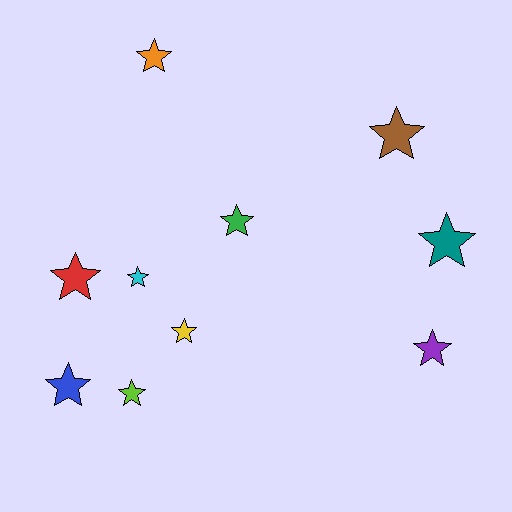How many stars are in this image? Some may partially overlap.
There are 10 stars.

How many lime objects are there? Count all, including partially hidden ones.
There is 1 lime object.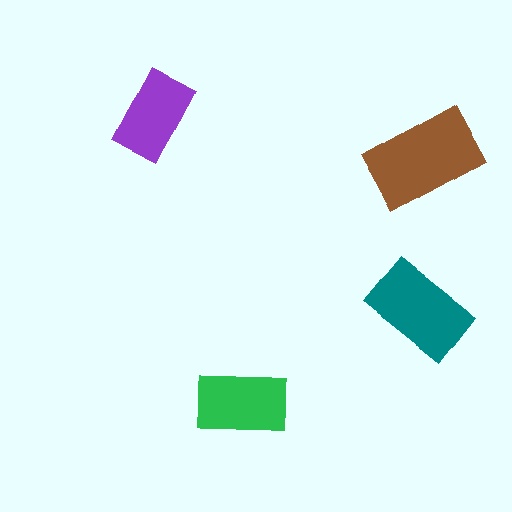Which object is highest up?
The purple rectangle is topmost.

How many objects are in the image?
There are 4 objects in the image.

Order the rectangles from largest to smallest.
the brown one, the teal one, the green one, the purple one.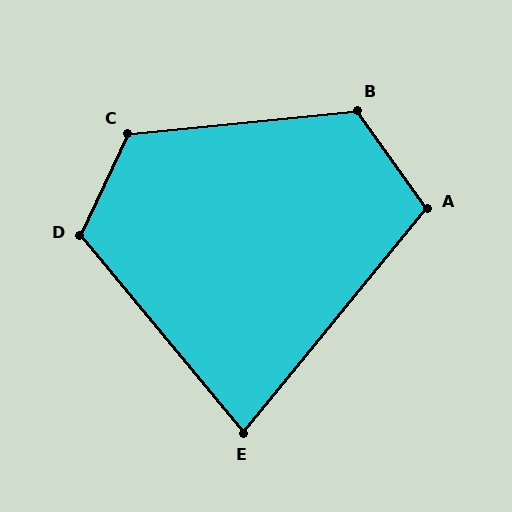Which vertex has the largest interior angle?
C, at approximately 121 degrees.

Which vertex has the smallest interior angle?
E, at approximately 79 degrees.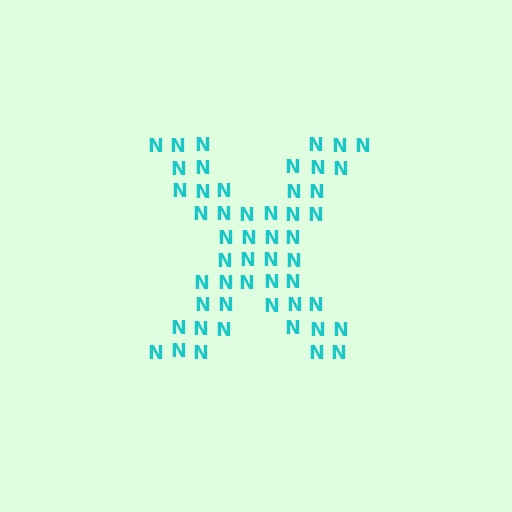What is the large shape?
The large shape is the letter X.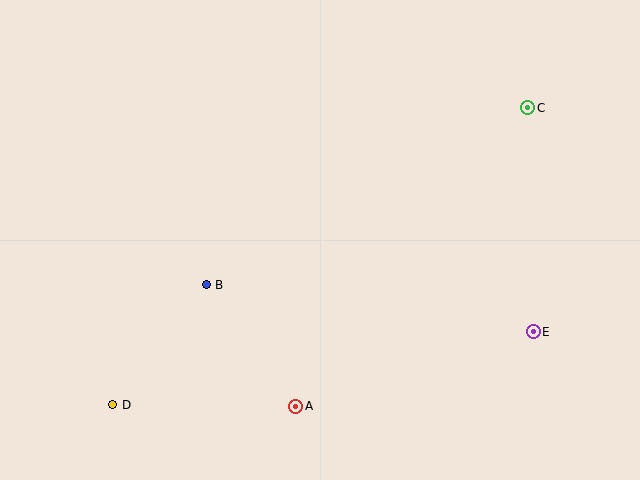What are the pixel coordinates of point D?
Point D is at (113, 405).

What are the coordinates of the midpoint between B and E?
The midpoint between B and E is at (370, 308).